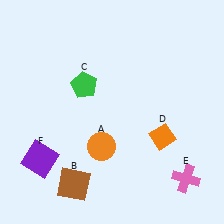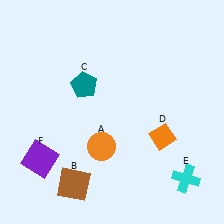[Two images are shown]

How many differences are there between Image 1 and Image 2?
There are 2 differences between the two images.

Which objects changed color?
C changed from green to teal. E changed from pink to cyan.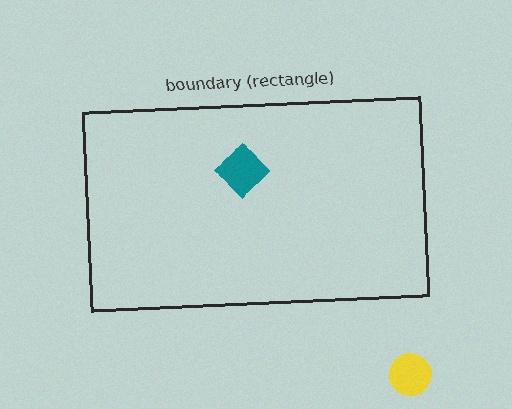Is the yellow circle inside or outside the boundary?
Outside.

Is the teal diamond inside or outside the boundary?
Inside.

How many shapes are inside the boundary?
1 inside, 1 outside.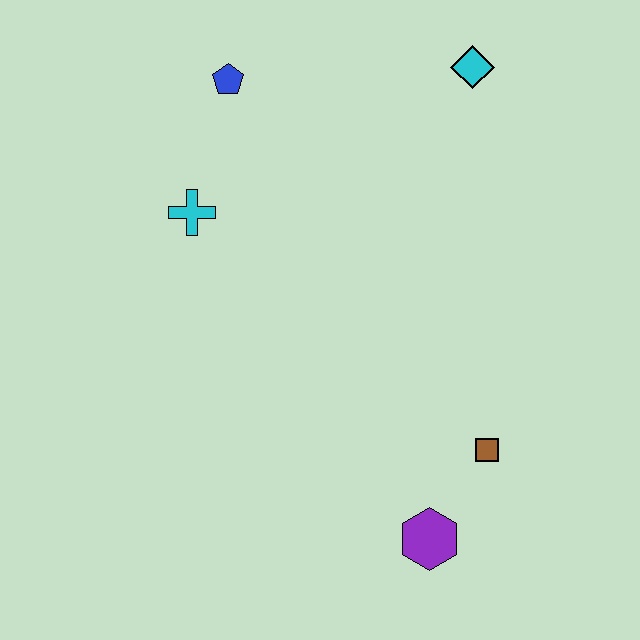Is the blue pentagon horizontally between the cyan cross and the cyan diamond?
Yes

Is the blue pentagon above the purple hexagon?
Yes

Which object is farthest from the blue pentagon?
The purple hexagon is farthest from the blue pentagon.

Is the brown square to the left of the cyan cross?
No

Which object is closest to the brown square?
The purple hexagon is closest to the brown square.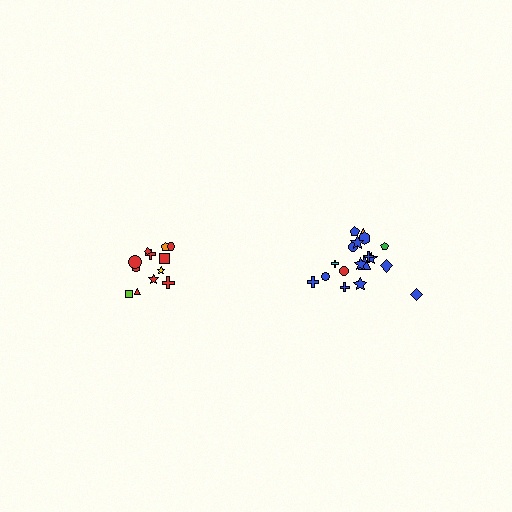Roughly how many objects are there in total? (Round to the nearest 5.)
Roughly 30 objects in total.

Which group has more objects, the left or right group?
The right group.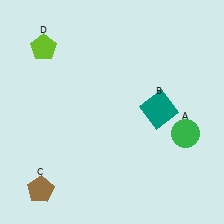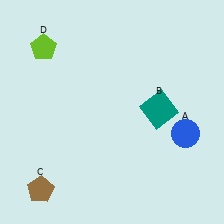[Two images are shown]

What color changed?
The circle (A) changed from green in Image 1 to blue in Image 2.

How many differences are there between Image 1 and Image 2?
There is 1 difference between the two images.